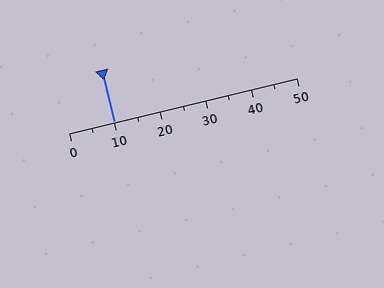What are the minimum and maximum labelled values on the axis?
The axis runs from 0 to 50.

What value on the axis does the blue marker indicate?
The marker indicates approximately 10.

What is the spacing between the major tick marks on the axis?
The major ticks are spaced 10 apart.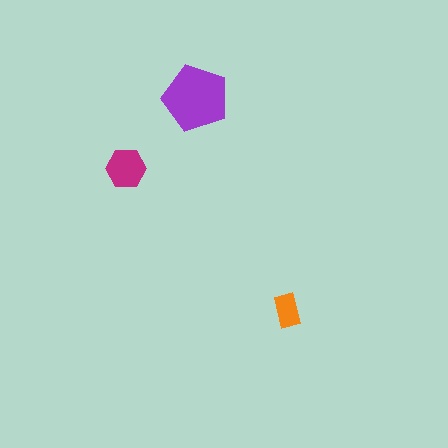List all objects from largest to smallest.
The purple pentagon, the magenta hexagon, the orange rectangle.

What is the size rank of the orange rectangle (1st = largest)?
3rd.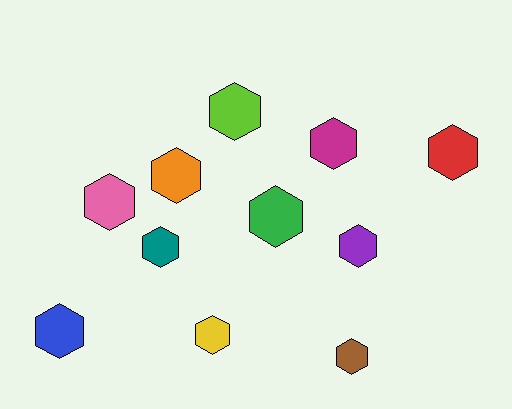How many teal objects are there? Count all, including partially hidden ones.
There is 1 teal object.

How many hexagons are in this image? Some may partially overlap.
There are 11 hexagons.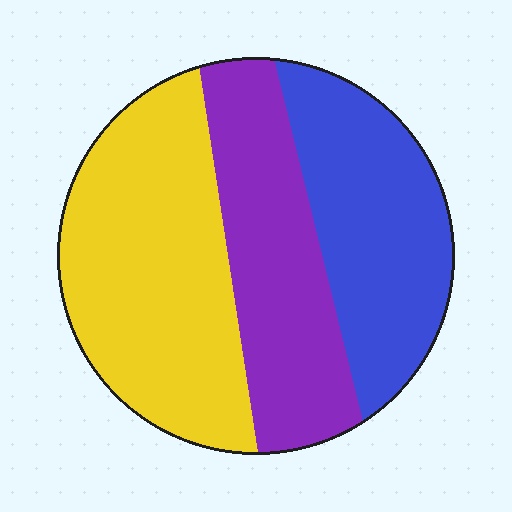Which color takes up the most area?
Yellow, at roughly 40%.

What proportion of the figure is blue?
Blue covers 30% of the figure.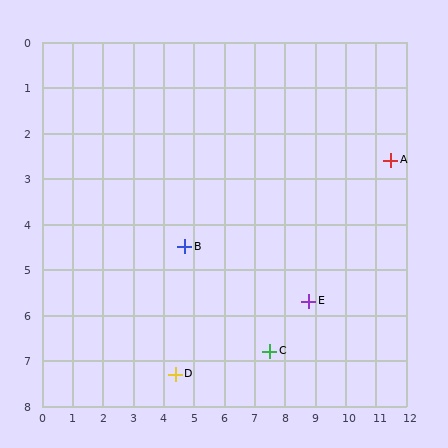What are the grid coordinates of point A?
Point A is at approximately (11.5, 2.6).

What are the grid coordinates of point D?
Point D is at approximately (4.4, 7.3).